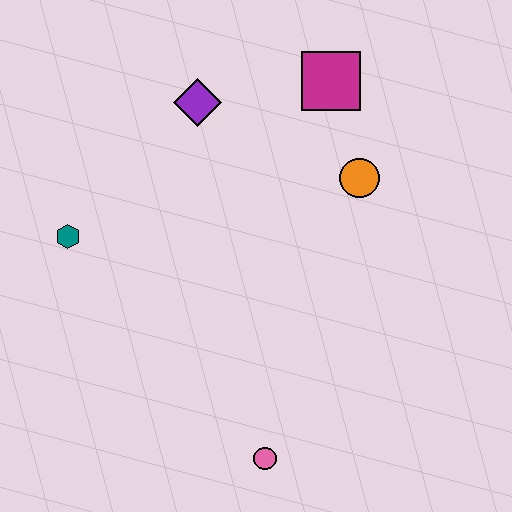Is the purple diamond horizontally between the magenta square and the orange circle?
No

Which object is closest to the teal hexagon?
The purple diamond is closest to the teal hexagon.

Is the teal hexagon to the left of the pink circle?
Yes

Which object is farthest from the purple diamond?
The pink circle is farthest from the purple diamond.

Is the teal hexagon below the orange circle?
Yes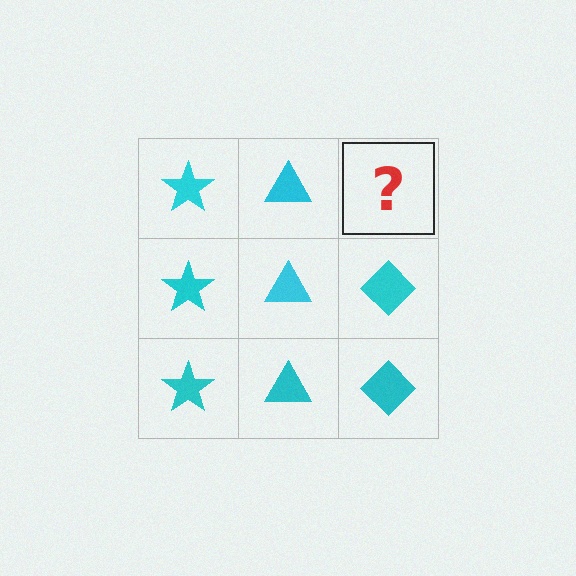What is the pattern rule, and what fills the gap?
The rule is that each column has a consistent shape. The gap should be filled with a cyan diamond.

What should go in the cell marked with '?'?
The missing cell should contain a cyan diamond.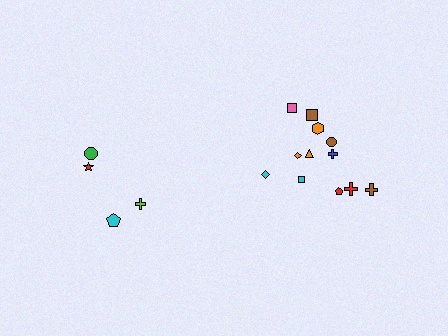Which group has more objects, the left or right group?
The right group.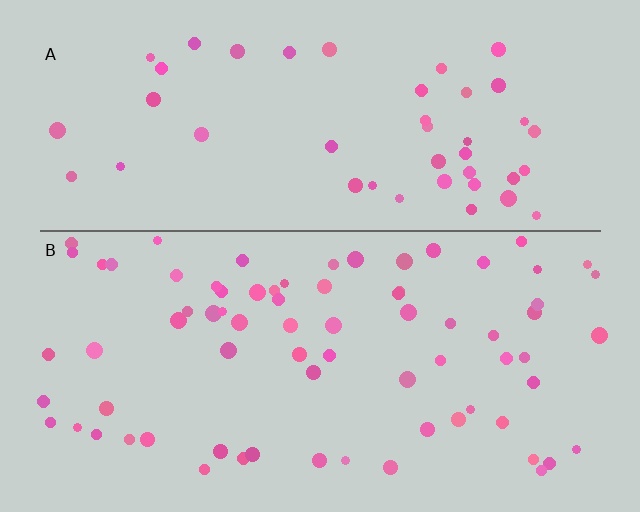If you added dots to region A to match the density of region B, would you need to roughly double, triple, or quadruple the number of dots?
Approximately double.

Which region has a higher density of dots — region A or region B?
B (the bottom).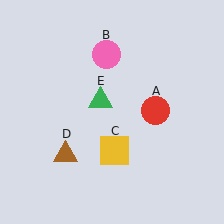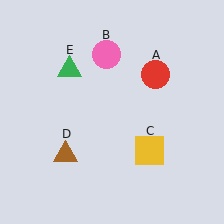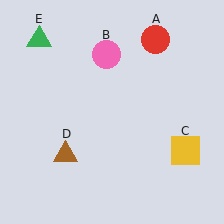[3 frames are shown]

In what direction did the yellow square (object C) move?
The yellow square (object C) moved right.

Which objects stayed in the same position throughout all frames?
Pink circle (object B) and brown triangle (object D) remained stationary.